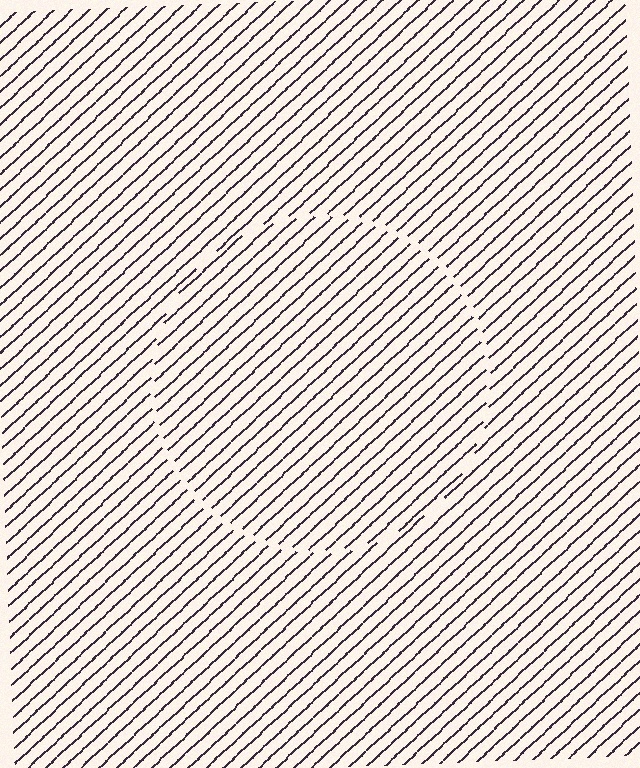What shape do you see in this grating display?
An illusory circle. The interior of the shape contains the same grating, shifted by half a period — the contour is defined by the phase discontinuity where line-ends from the inner and outer gratings abut.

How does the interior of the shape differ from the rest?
The interior of the shape contains the same grating, shifted by half a period — the contour is defined by the phase discontinuity where line-ends from the inner and outer gratings abut.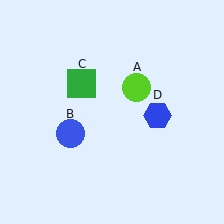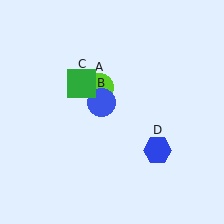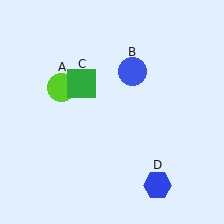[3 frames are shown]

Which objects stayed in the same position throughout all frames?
Green square (object C) remained stationary.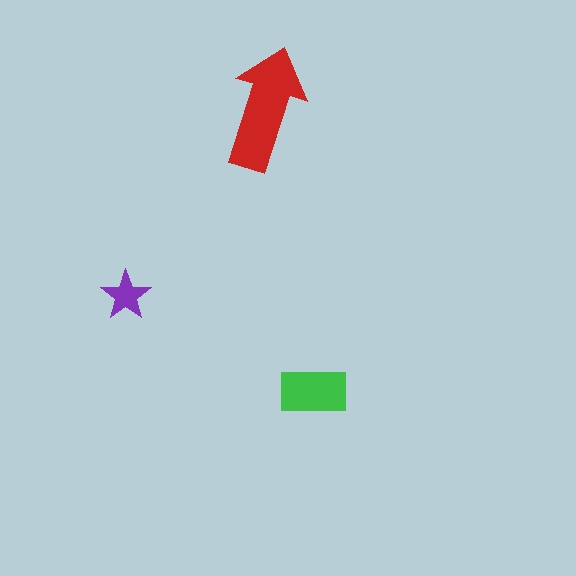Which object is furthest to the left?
The purple star is leftmost.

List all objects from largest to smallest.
The red arrow, the green rectangle, the purple star.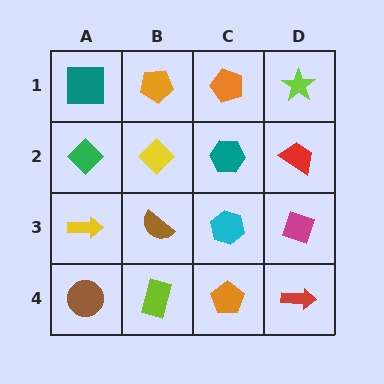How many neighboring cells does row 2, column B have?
4.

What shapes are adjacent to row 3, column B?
A yellow diamond (row 2, column B), a lime rectangle (row 4, column B), a yellow arrow (row 3, column A), a cyan hexagon (row 3, column C).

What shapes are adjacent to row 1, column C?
A teal hexagon (row 2, column C), an orange pentagon (row 1, column B), a lime star (row 1, column D).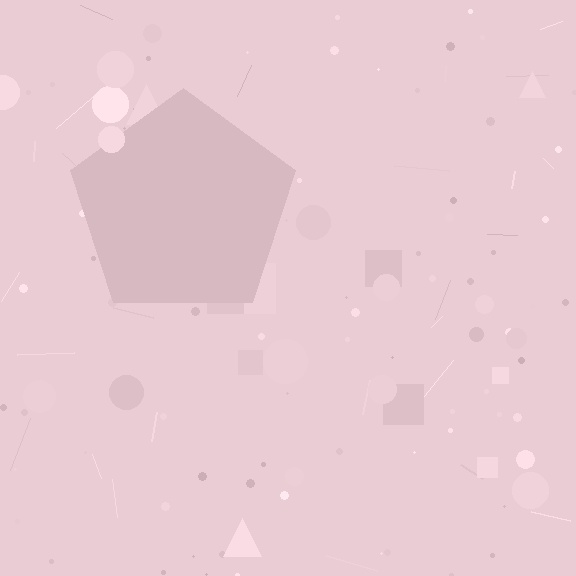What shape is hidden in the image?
A pentagon is hidden in the image.